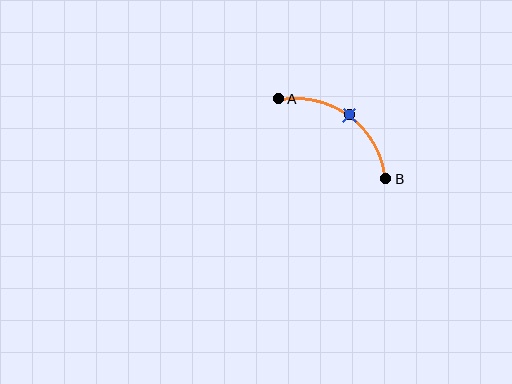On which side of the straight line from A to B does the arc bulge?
The arc bulges above and to the right of the straight line connecting A and B.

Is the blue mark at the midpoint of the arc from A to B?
Yes. The blue mark lies on the arc at equal arc-length from both A and B — it is the arc midpoint.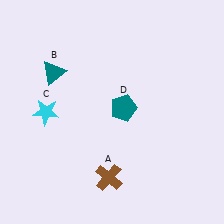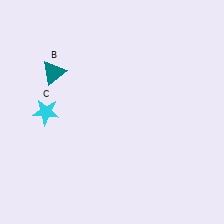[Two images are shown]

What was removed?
The brown cross (A), the teal pentagon (D) were removed in Image 2.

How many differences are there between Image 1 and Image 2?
There are 2 differences between the two images.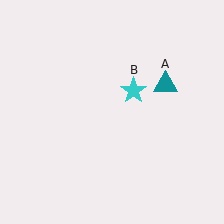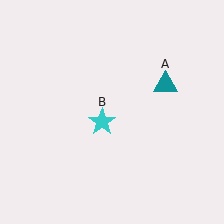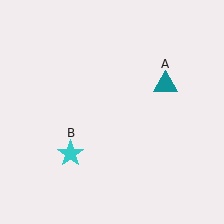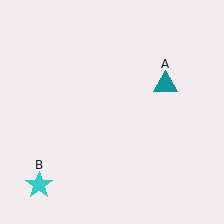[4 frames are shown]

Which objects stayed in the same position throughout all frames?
Teal triangle (object A) remained stationary.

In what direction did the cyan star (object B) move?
The cyan star (object B) moved down and to the left.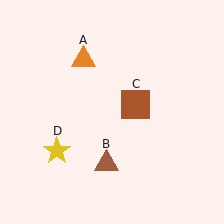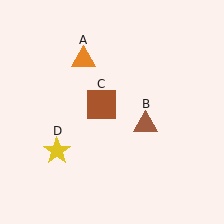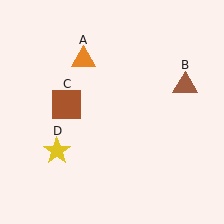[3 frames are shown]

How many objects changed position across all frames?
2 objects changed position: brown triangle (object B), brown square (object C).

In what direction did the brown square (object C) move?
The brown square (object C) moved left.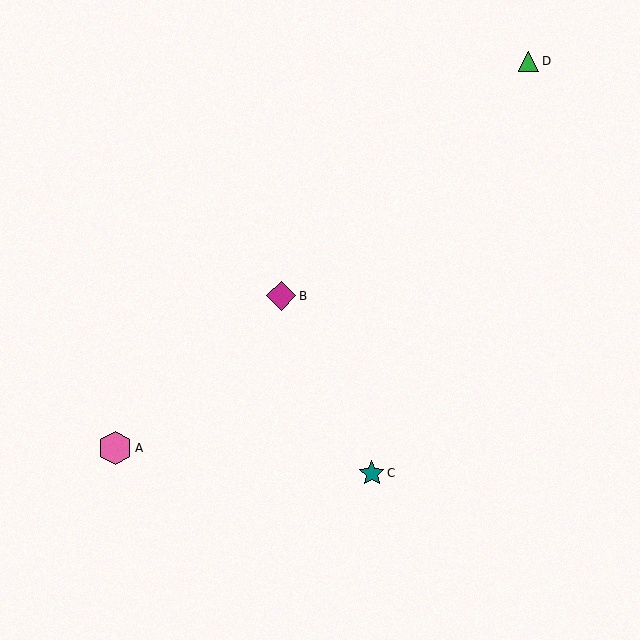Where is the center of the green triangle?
The center of the green triangle is at (529, 61).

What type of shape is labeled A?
Shape A is a pink hexagon.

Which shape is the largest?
The pink hexagon (labeled A) is the largest.